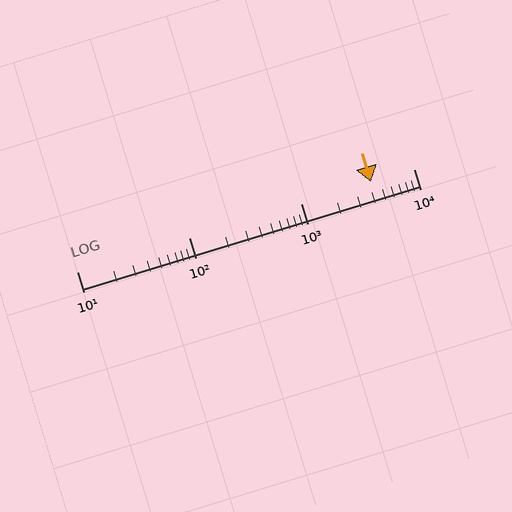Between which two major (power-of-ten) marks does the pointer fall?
The pointer is between 1000 and 10000.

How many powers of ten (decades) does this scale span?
The scale spans 3 decades, from 10 to 10000.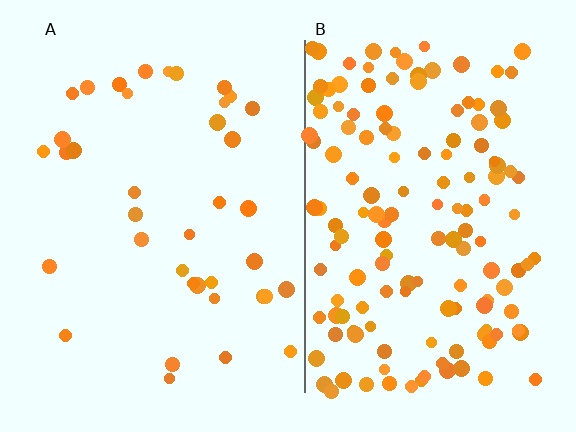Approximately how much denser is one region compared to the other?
Approximately 3.8× — region B over region A.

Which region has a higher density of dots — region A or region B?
B (the right).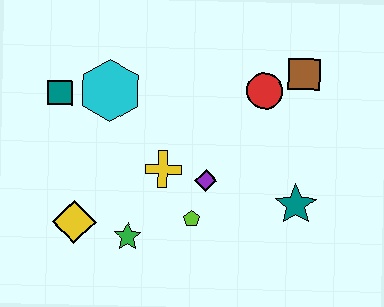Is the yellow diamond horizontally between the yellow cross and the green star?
No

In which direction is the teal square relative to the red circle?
The teal square is to the left of the red circle.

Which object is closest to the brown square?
The red circle is closest to the brown square.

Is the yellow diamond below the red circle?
Yes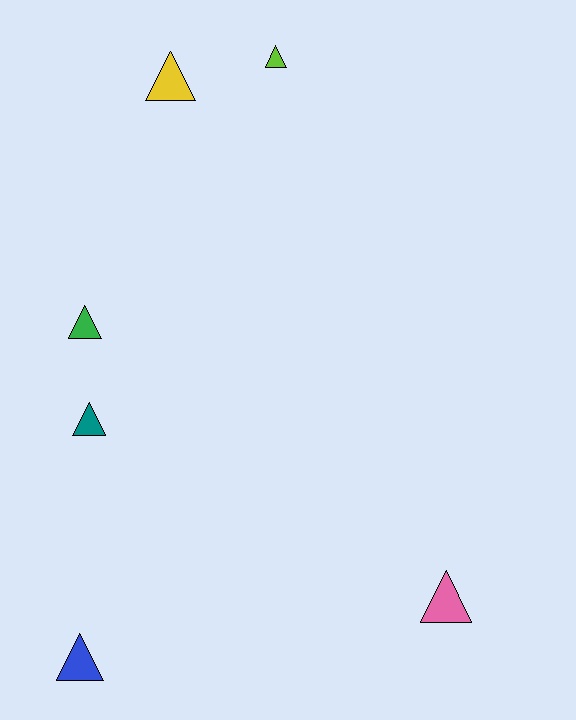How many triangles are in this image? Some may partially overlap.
There are 6 triangles.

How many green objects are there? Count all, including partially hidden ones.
There is 1 green object.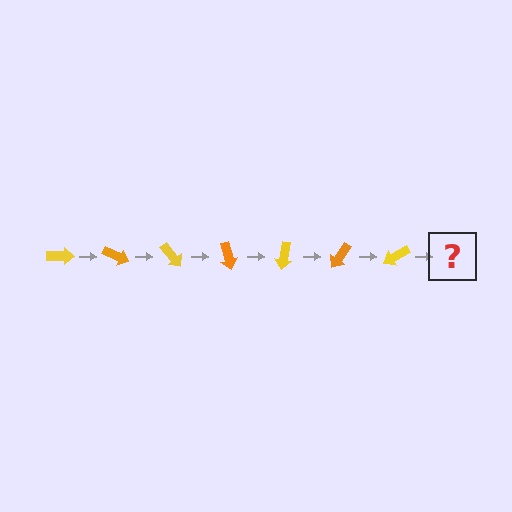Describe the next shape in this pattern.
It should be an orange arrow, rotated 175 degrees from the start.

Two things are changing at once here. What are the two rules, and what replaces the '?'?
The two rules are that it rotates 25 degrees each step and the color cycles through yellow and orange. The '?' should be an orange arrow, rotated 175 degrees from the start.